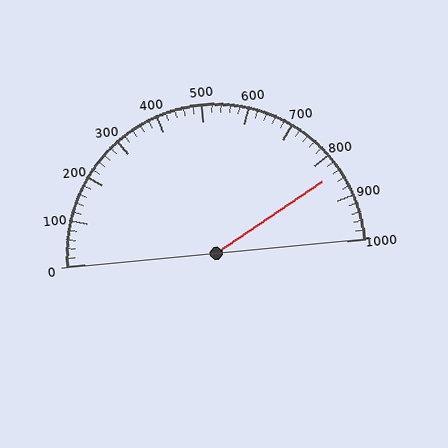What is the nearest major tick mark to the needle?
The nearest major tick mark is 800.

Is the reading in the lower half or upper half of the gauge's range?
The reading is in the upper half of the range (0 to 1000).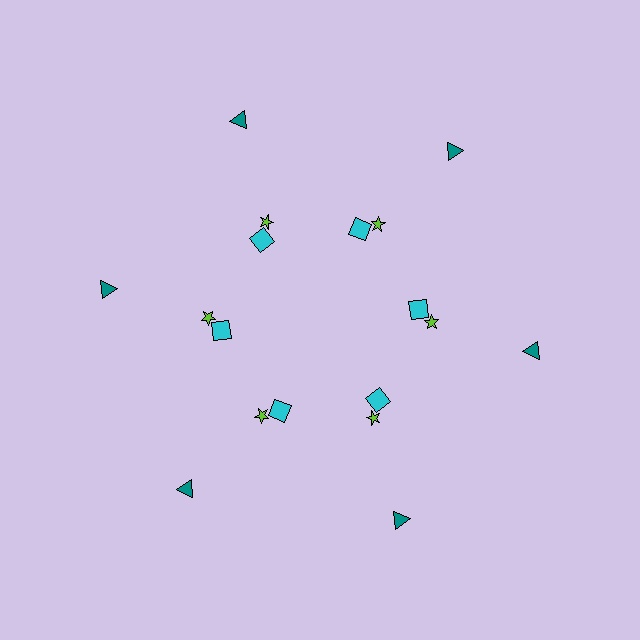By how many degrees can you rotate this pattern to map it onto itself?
The pattern maps onto itself every 60 degrees of rotation.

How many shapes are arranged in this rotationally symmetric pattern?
There are 18 shapes, arranged in 6 groups of 3.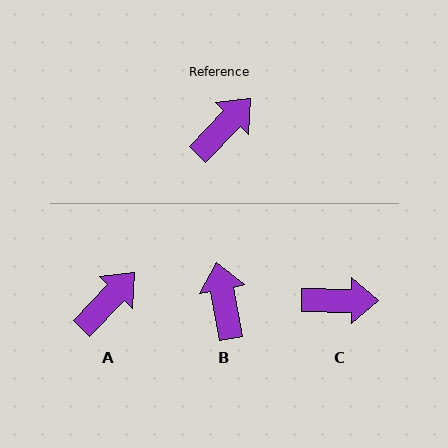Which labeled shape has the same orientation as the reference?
A.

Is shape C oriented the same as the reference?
No, it is off by about 46 degrees.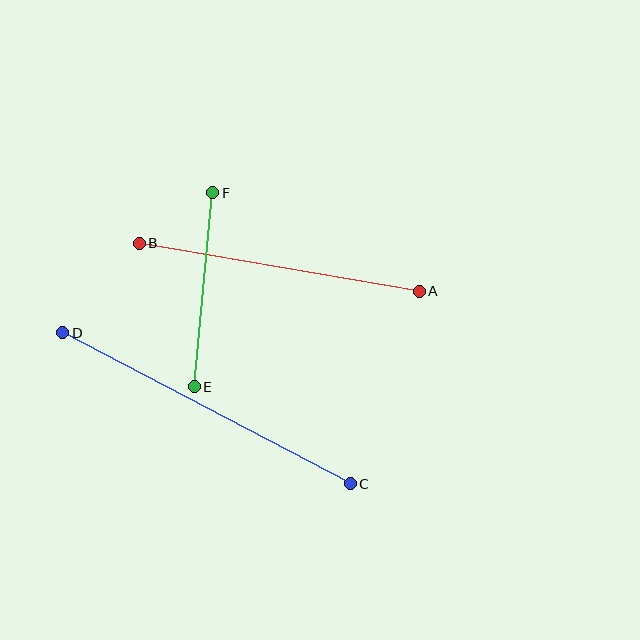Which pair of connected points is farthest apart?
Points C and D are farthest apart.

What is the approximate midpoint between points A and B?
The midpoint is at approximately (279, 267) pixels.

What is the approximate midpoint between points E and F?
The midpoint is at approximately (203, 290) pixels.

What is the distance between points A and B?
The distance is approximately 284 pixels.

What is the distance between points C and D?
The distance is approximately 325 pixels.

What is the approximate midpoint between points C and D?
The midpoint is at approximately (207, 408) pixels.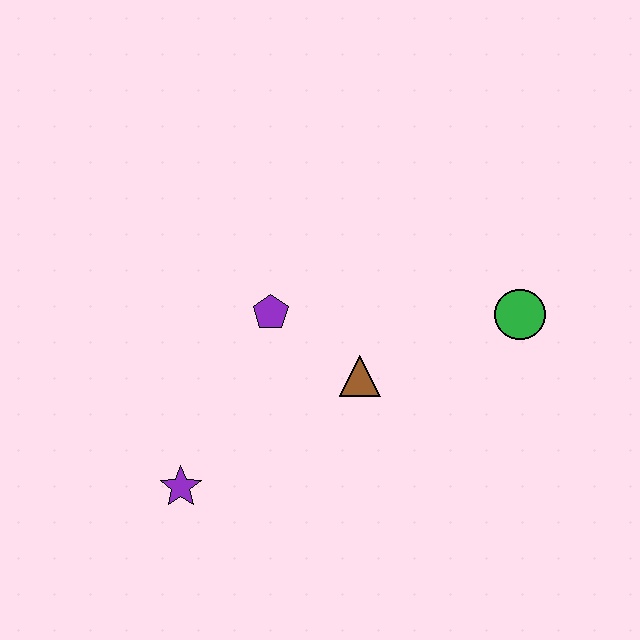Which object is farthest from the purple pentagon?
The green circle is farthest from the purple pentagon.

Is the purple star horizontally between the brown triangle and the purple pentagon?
No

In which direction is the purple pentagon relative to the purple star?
The purple pentagon is above the purple star.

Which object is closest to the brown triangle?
The purple pentagon is closest to the brown triangle.